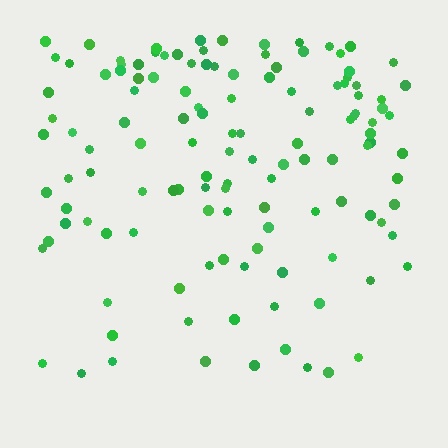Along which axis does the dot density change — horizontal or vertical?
Vertical.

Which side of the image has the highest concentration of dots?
The top.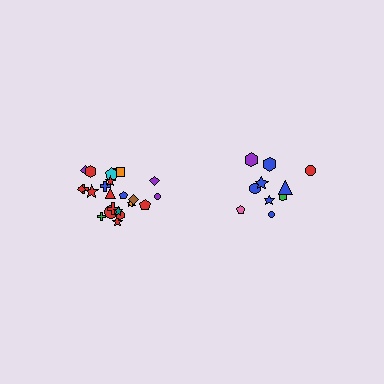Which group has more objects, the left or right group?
The left group.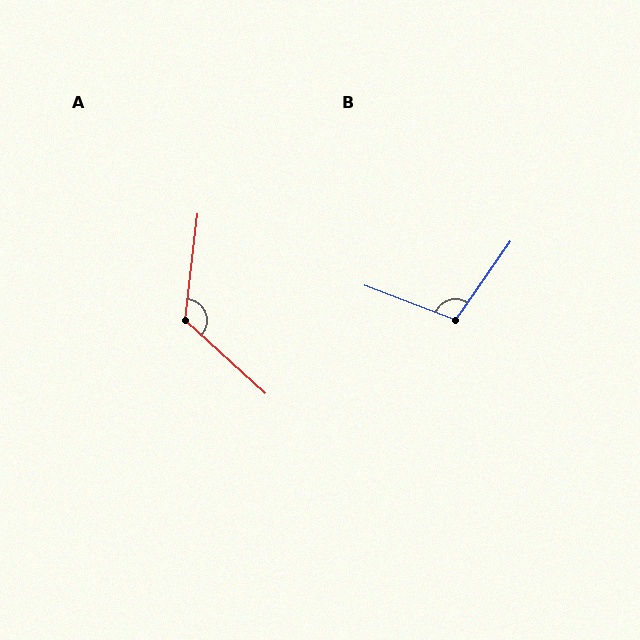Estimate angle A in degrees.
Approximately 126 degrees.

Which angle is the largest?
A, at approximately 126 degrees.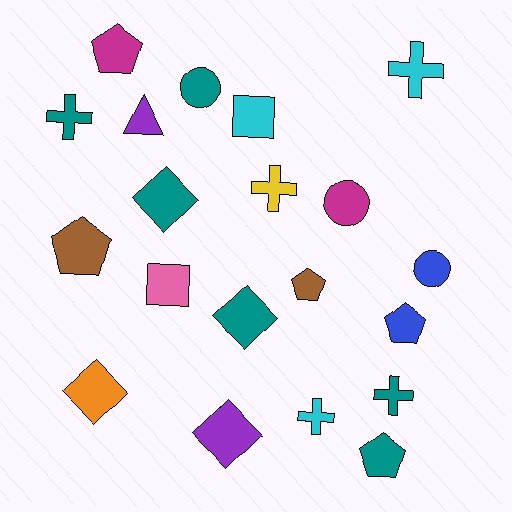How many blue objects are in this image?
There are 2 blue objects.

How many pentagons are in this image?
There are 5 pentagons.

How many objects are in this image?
There are 20 objects.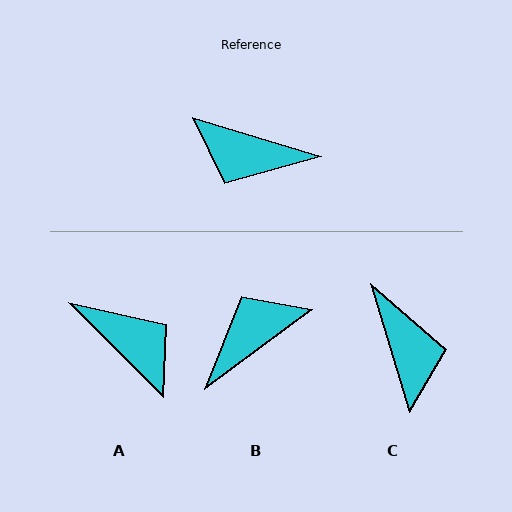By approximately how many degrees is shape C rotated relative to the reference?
Approximately 124 degrees counter-clockwise.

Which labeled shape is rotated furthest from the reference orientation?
A, about 151 degrees away.